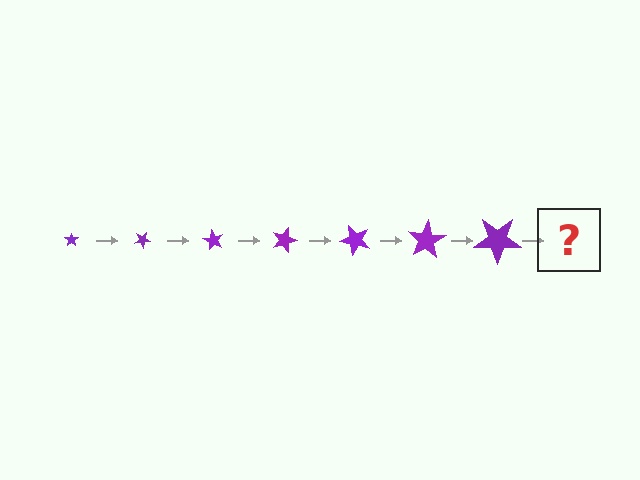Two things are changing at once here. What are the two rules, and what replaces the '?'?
The two rules are that the star grows larger each step and it rotates 30 degrees each step. The '?' should be a star, larger than the previous one and rotated 210 degrees from the start.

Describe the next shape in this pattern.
It should be a star, larger than the previous one and rotated 210 degrees from the start.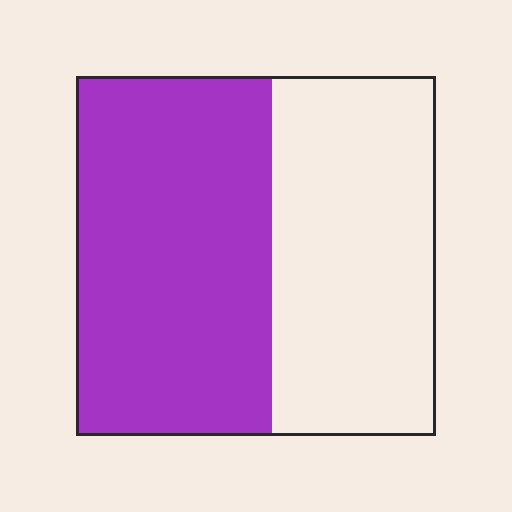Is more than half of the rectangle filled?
Yes.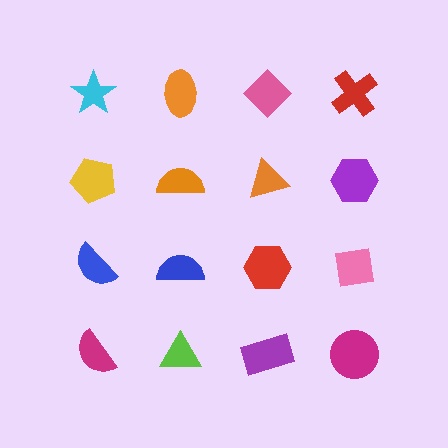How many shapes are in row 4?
4 shapes.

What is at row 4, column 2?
A lime triangle.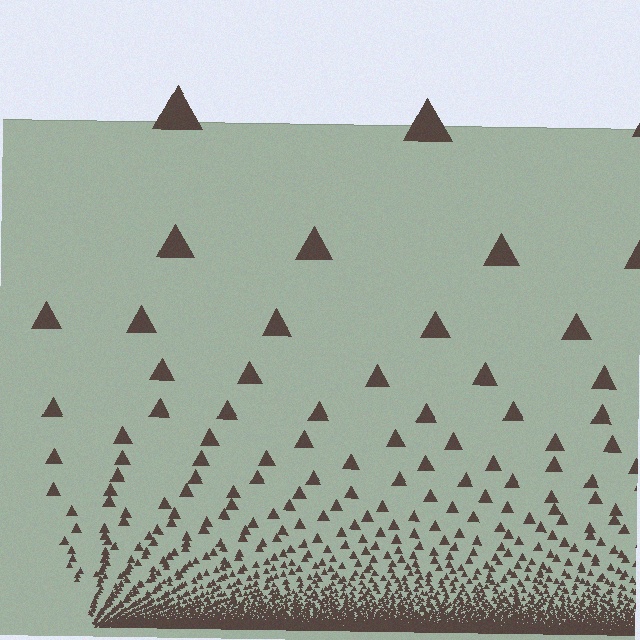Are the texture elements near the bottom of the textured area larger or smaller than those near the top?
Smaller. The gradient is inverted — elements near the bottom are smaller and denser.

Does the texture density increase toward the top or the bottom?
Density increases toward the bottom.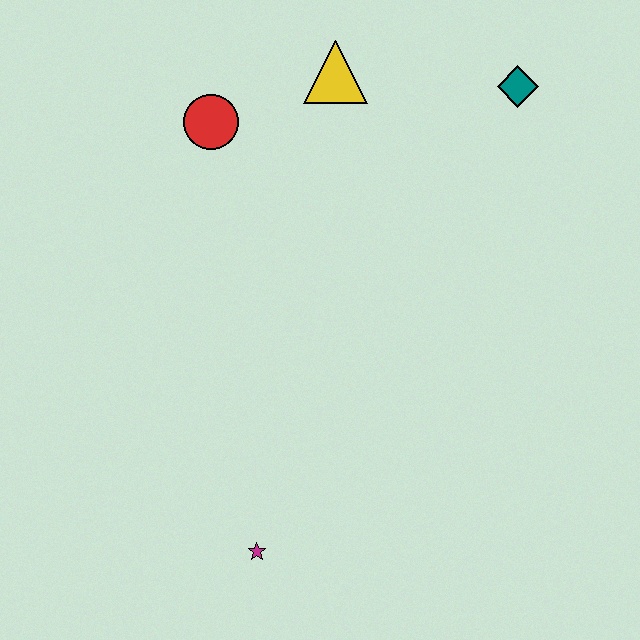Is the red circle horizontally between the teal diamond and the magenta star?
No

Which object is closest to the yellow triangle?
The red circle is closest to the yellow triangle.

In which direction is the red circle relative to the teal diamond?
The red circle is to the left of the teal diamond.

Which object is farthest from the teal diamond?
The magenta star is farthest from the teal diamond.